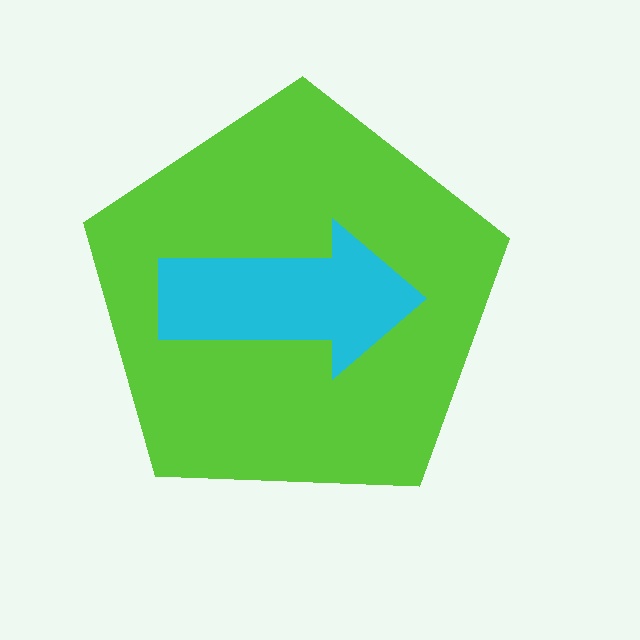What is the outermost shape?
The lime pentagon.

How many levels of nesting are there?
2.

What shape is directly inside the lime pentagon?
The cyan arrow.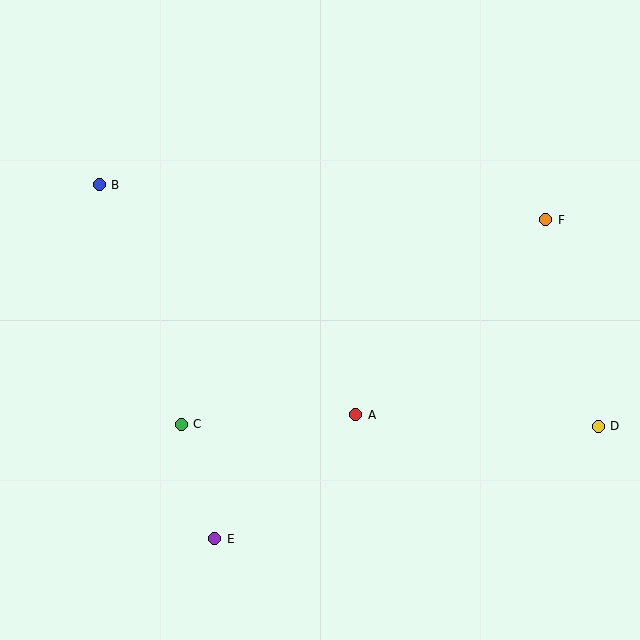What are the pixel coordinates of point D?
Point D is at (598, 426).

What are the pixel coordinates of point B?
Point B is at (99, 185).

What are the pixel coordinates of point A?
Point A is at (356, 415).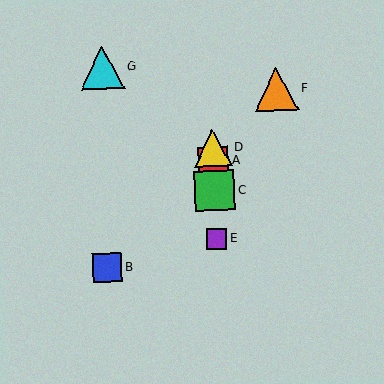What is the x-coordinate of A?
Object A is at x≈213.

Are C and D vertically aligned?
Yes, both are at x≈214.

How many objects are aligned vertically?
4 objects (A, C, D, E) are aligned vertically.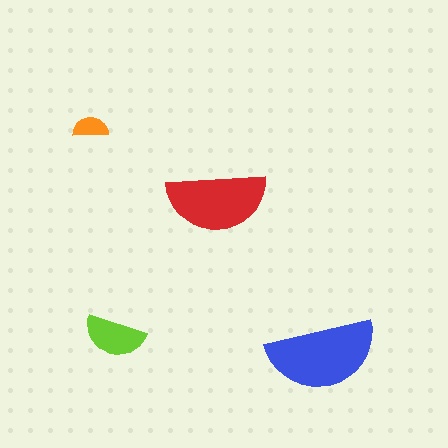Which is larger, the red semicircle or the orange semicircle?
The red one.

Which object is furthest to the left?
The orange semicircle is leftmost.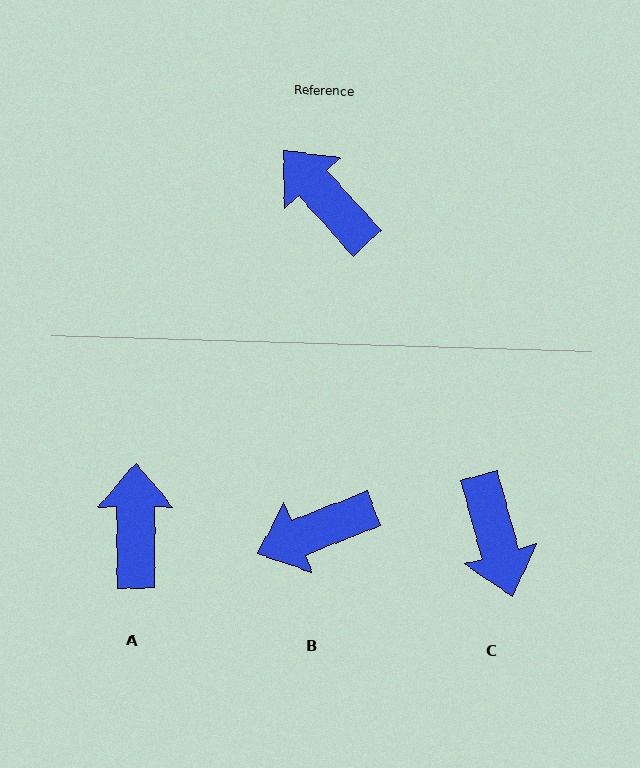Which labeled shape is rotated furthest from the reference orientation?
C, about 153 degrees away.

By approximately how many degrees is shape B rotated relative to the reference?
Approximately 69 degrees counter-clockwise.